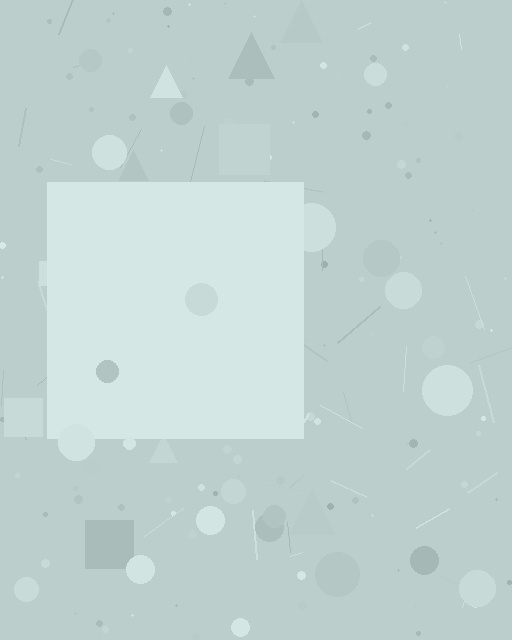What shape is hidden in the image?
A square is hidden in the image.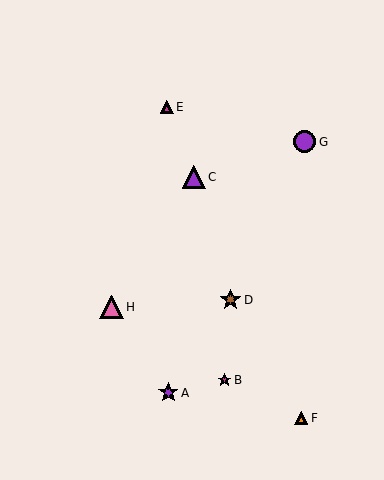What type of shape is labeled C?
Shape C is a purple triangle.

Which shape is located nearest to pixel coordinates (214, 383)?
The magenta star (labeled B) at (225, 380) is nearest to that location.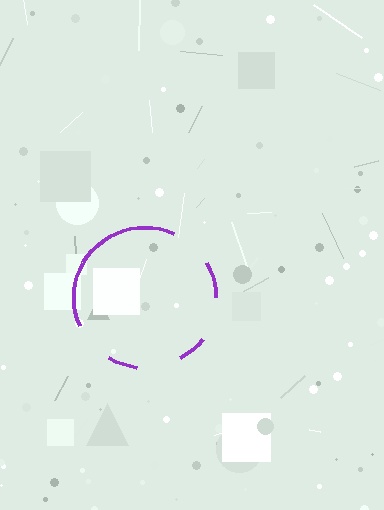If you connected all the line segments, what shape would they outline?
They would outline a circle.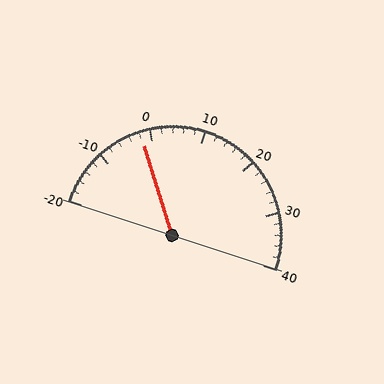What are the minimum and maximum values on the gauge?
The gauge ranges from -20 to 40.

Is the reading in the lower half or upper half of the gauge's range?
The reading is in the lower half of the range (-20 to 40).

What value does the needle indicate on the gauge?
The needle indicates approximately -2.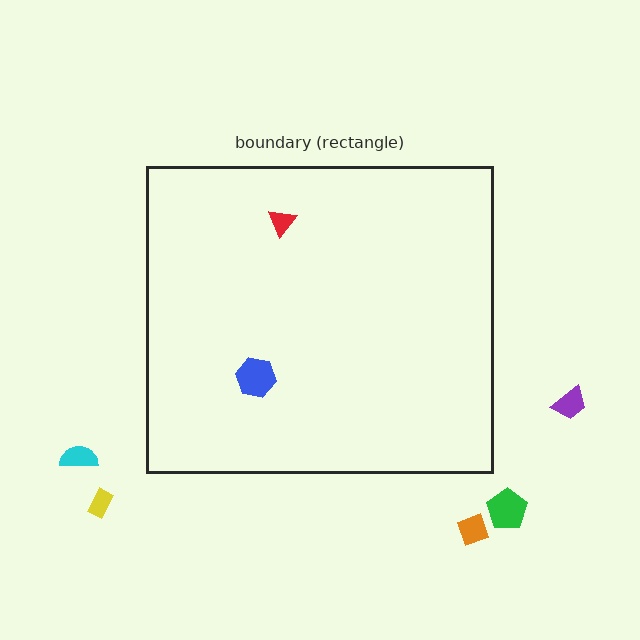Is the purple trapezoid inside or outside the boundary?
Outside.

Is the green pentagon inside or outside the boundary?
Outside.